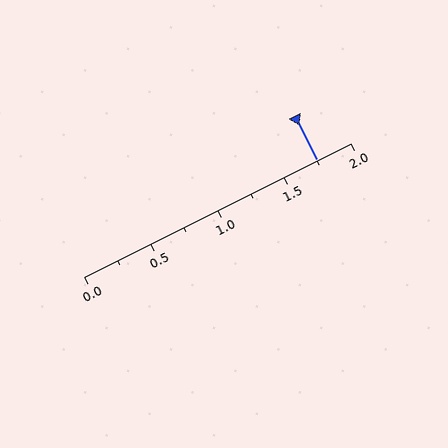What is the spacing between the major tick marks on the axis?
The major ticks are spaced 0.5 apart.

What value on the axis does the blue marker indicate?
The marker indicates approximately 1.75.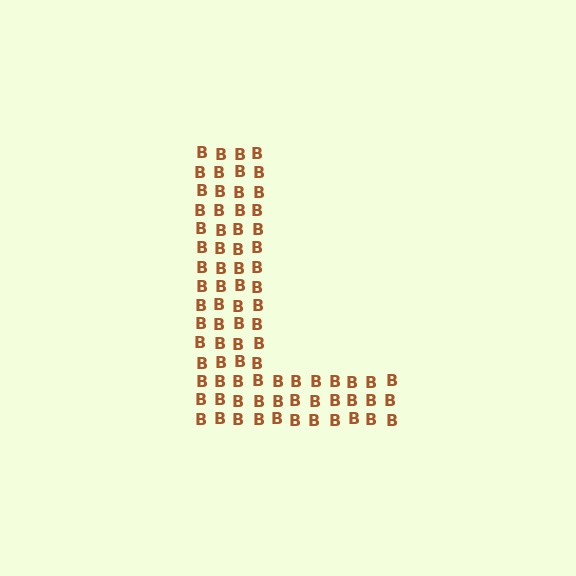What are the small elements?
The small elements are letter B's.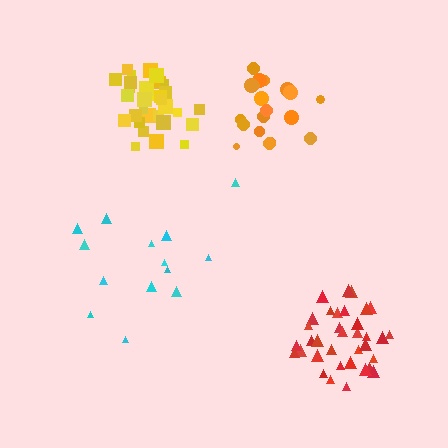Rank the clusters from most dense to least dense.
yellow, red, orange, cyan.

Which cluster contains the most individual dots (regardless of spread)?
Red (35).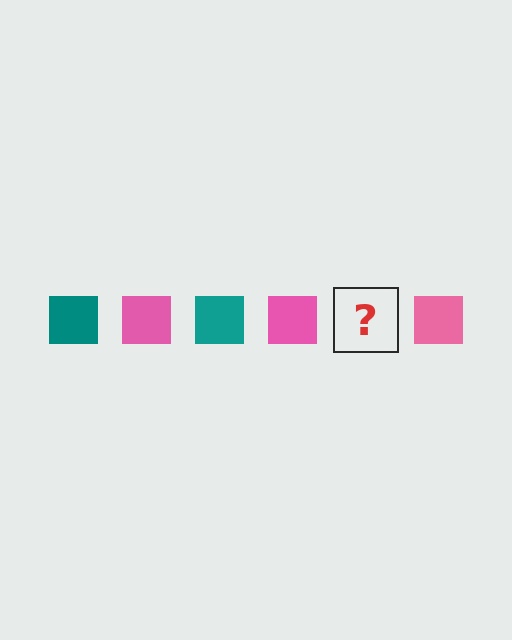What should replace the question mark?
The question mark should be replaced with a teal square.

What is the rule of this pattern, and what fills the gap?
The rule is that the pattern cycles through teal, pink squares. The gap should be filled with a teal square.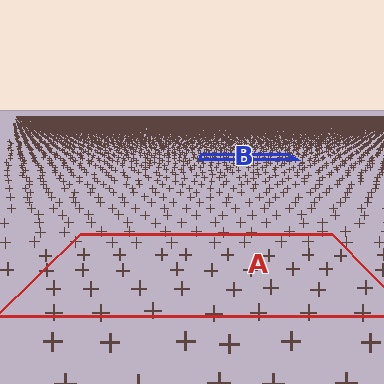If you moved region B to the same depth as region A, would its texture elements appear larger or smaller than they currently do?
They would appear larger. At a closer depth, the same texture elements are projected at a bigger on-screen size.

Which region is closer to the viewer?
Region A is closer. The texture elements there are larger and more spread out.